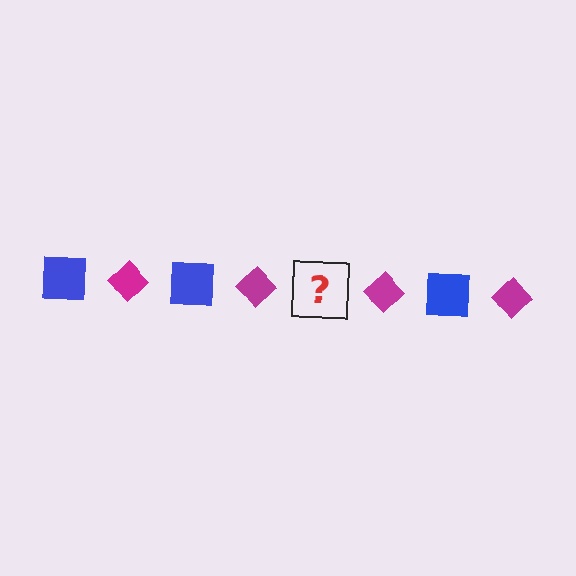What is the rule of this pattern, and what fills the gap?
The rule is that the pattern alternates between blue square and magenta diamond. The gap should be filled with a blue square.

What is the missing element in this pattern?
The missing element is a blue square.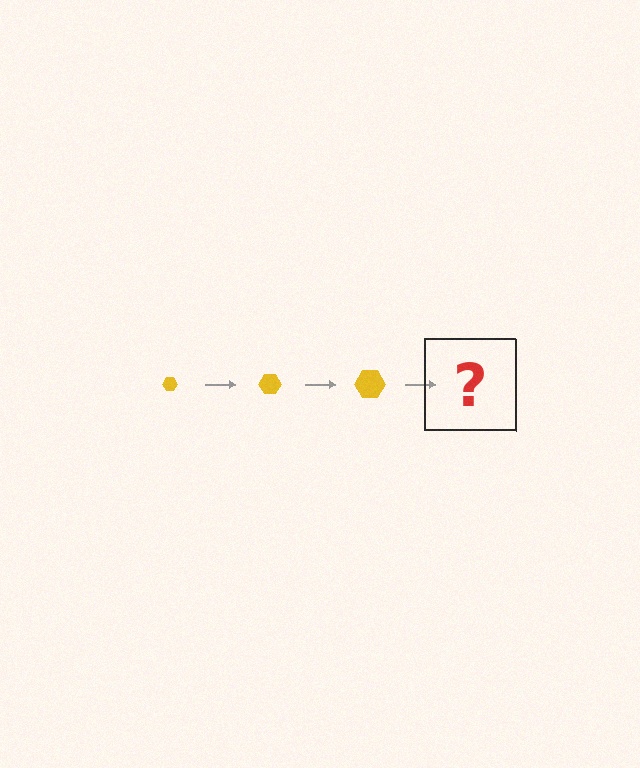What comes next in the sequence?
The next element should be a yellow hexagon, larger than the previous one.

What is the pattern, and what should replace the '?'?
The pattern is that the hexagon gets progressively larger each step. The '?' should be a yellow hexagon, larger than the previous one.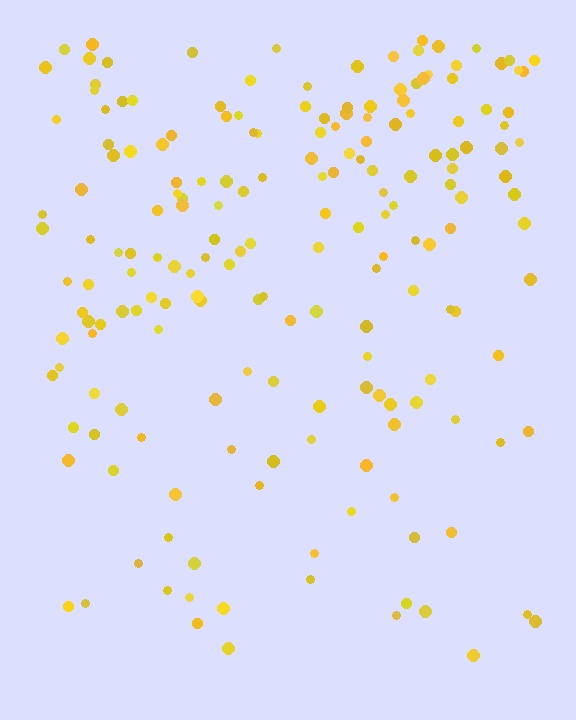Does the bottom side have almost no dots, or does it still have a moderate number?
Still a moderate number, just noticeably fewer than the top.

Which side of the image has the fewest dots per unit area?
The bottom.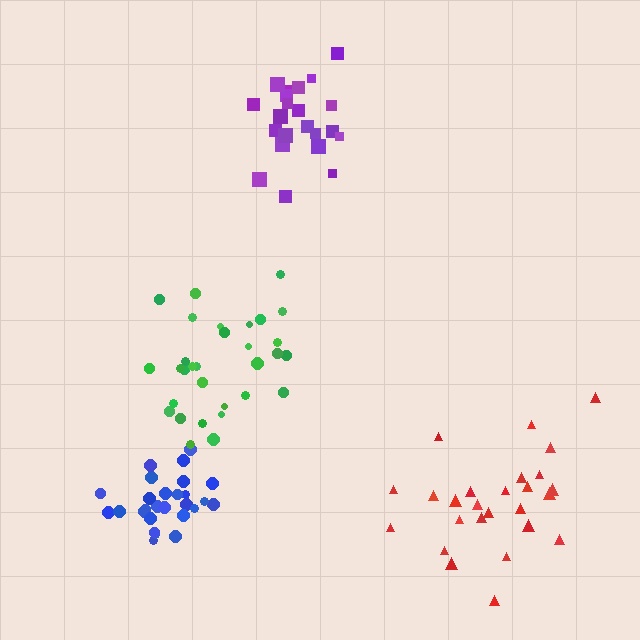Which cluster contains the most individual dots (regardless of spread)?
Green (31).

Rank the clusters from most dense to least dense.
blue, green, purple, red.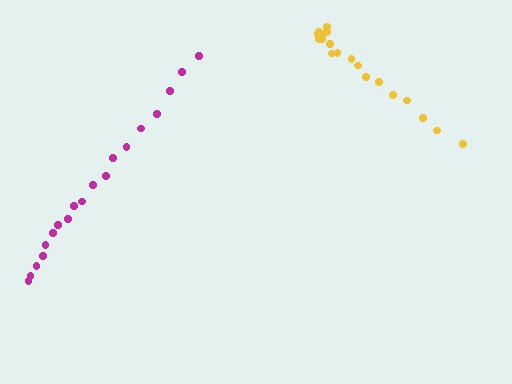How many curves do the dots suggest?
There are 2 distinct paths.